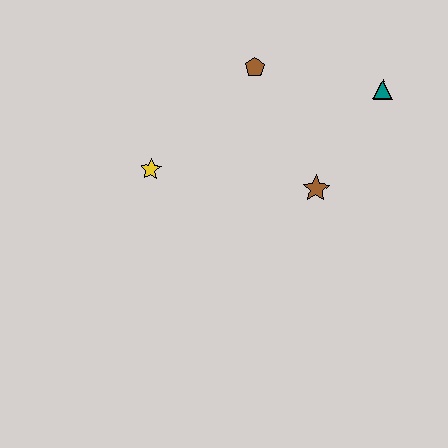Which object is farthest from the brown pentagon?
The yellow star is farthest from the brown pentagon.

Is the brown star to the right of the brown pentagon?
Yes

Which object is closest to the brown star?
The teal triangle is closest to the brown star.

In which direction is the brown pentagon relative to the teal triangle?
The brown pentagon is to the left of the teal triangle.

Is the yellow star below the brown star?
No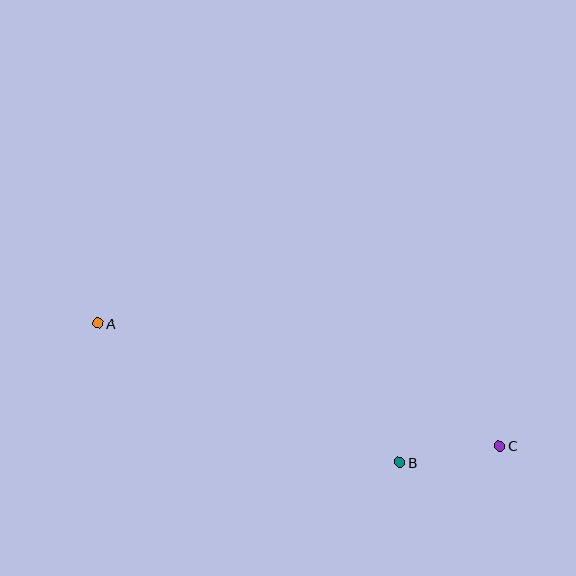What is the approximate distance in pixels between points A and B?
The distance between A and B is approximately 332 pixels.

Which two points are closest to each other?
Points B and C are closest to each other.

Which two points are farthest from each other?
Points A and C are farthest from each other.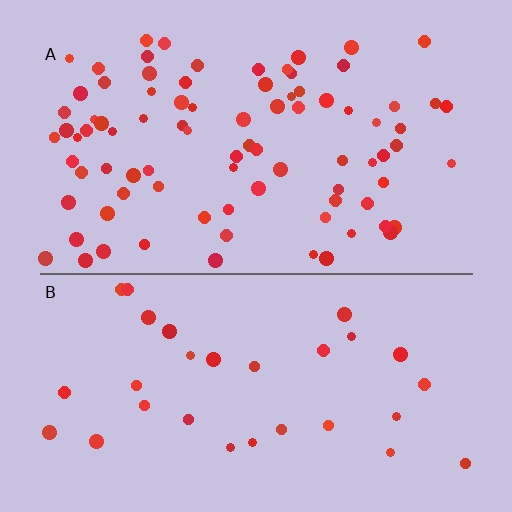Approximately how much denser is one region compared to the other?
Approximately 2.8× — region A over region B.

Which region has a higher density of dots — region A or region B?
A (the top).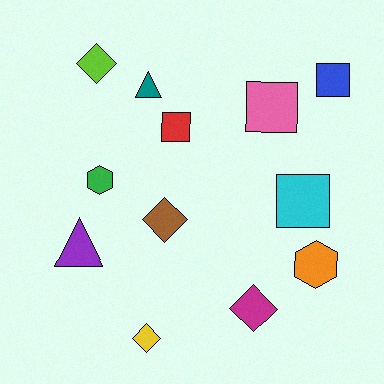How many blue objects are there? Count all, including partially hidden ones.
There is 1 blue object.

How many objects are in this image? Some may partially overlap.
There are 12 objects.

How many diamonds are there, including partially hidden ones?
There are 4 diamonds.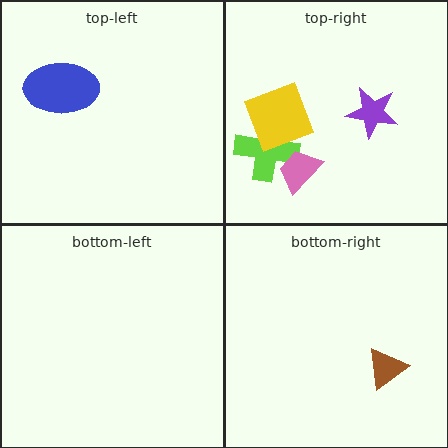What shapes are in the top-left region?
The blue ellipse.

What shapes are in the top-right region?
The purple star, the lime cross, the yellow square, the pink trapezoid.